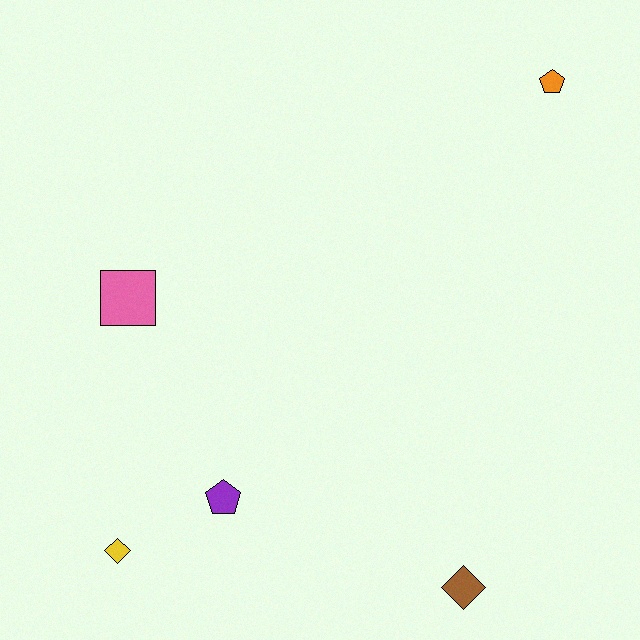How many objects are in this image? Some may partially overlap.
There are 5 objects.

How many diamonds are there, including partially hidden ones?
There are 2 diamonds.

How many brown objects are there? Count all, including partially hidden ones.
There is 1 brown object.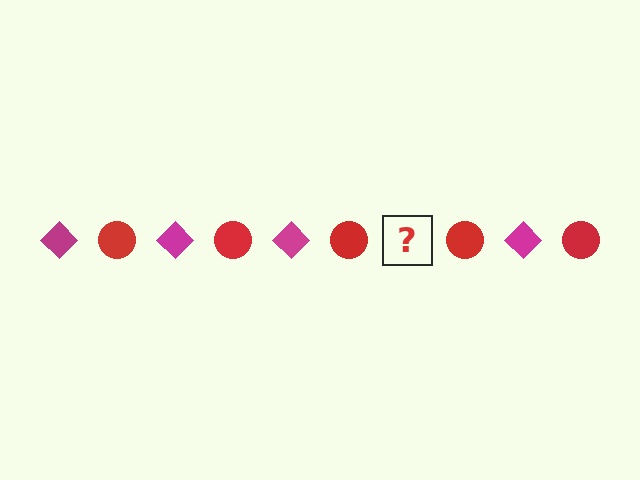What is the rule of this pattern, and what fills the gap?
The rule is that the pattern alternates between magenta diamond and red circle. The gap should be filled with a magenta diamond.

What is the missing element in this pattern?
The missing element is a magenta diamond.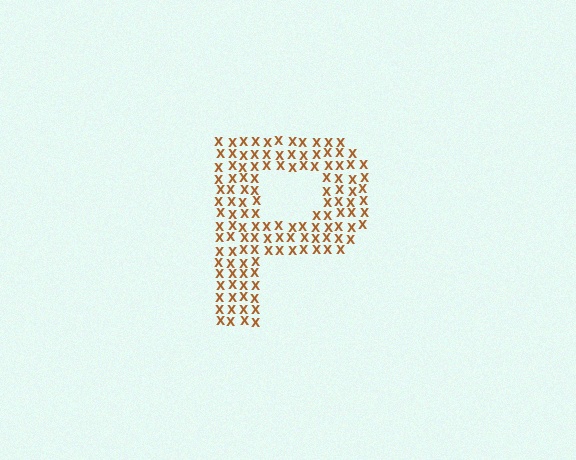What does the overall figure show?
The overall figure shows the letter P.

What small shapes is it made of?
It is made of small letter X's.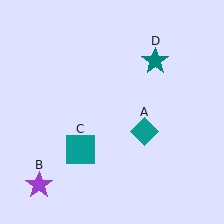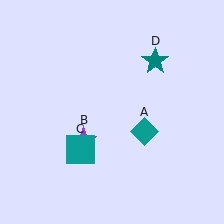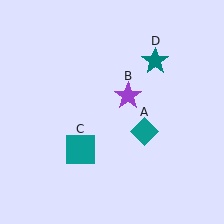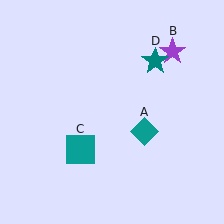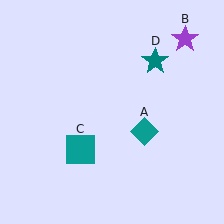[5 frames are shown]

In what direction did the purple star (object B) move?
The purple star (object B) moved up and to the right.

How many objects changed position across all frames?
1 object changed position: purple star (object B).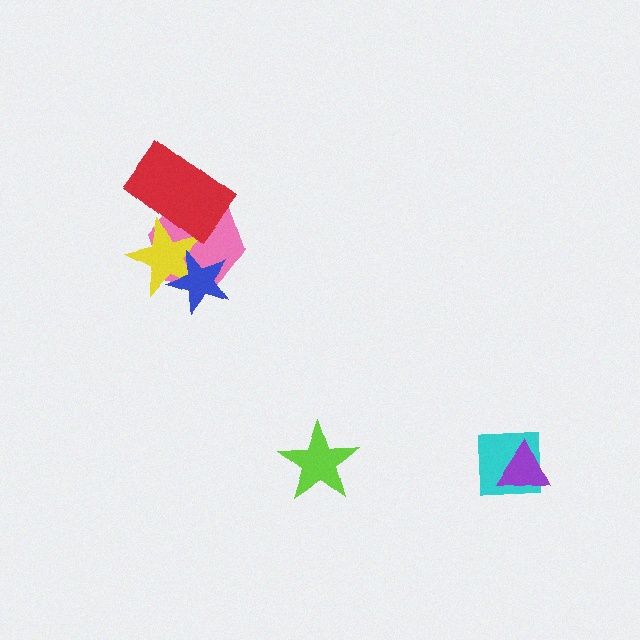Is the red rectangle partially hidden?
No, no other shape covers it.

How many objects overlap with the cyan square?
1 object overlaps with the cyan square.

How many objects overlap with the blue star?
2 objects overlap with the blue star.